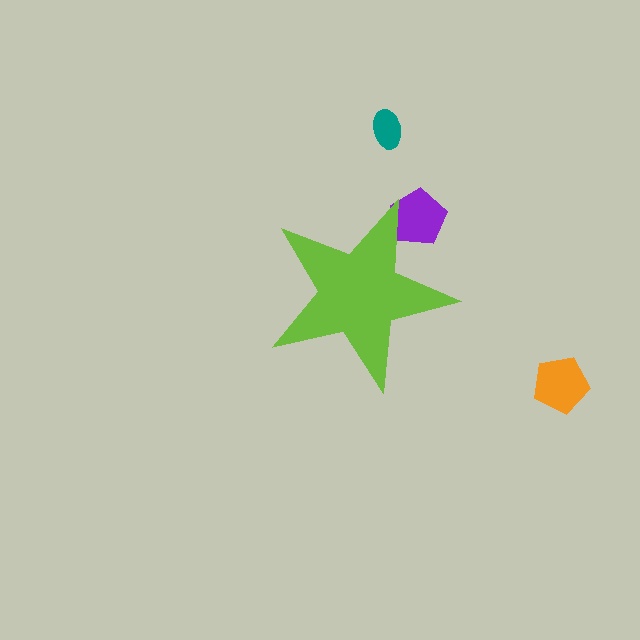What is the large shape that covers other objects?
A lime star.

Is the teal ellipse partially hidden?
No, the teal ellipse is fully visible.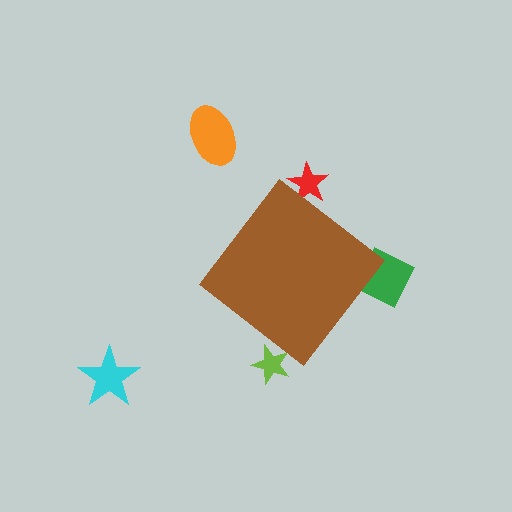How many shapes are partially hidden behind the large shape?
3 shapes are partially hidden.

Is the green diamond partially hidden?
Yes, the green diamond is partially hidden behind the brown diamond.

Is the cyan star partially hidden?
No, the cyan star is fully visible.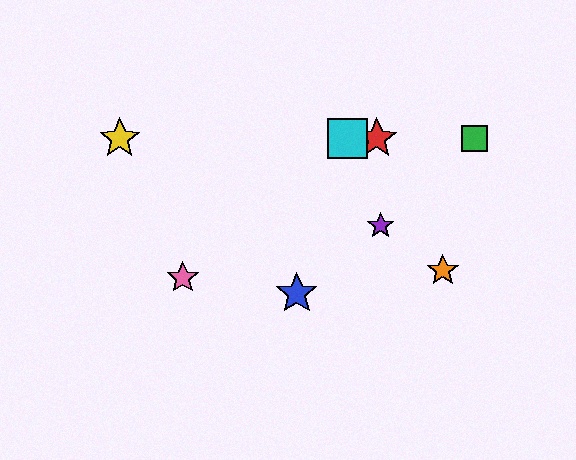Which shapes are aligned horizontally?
The red star, the green square, the yellow star, the cyan square are aligned horizontally.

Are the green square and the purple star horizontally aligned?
No, the green square is at y≈138 and the purple star is at y≈226.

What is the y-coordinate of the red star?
The red star is at y≈138.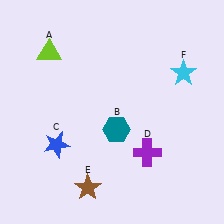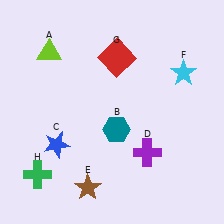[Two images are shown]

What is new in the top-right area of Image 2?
A red square (G) was added in the top-right area of Image 2.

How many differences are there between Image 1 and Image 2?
There are 2 differences between the two images.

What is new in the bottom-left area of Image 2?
A green cross (H) was added in the bottom-left area of Image 2.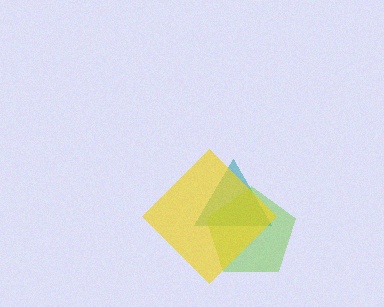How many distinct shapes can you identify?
There are 3 distinct shapes: a teal triangle, a lime pentagon, a yellow diamond.